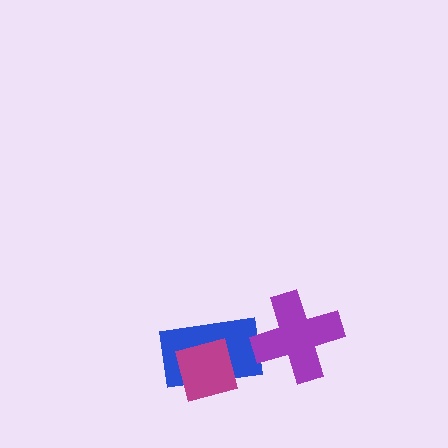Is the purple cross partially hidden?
No, no other shape covers it.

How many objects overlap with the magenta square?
1 object overlaps with the magenta square.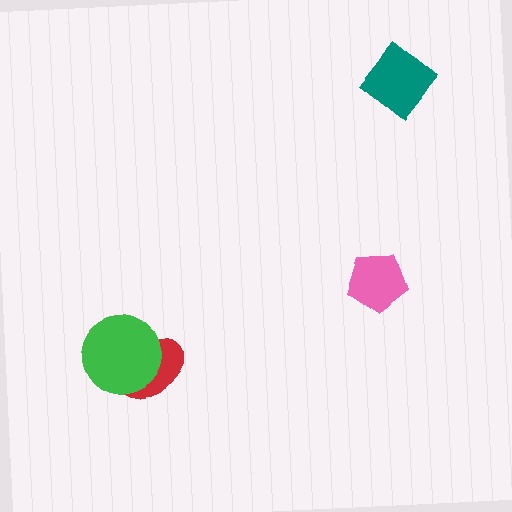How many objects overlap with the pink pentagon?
0 objects overlap with the pink pentagon.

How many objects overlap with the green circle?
1 object overlaps with the green circle.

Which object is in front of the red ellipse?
The green circle is in front of the red ellipse.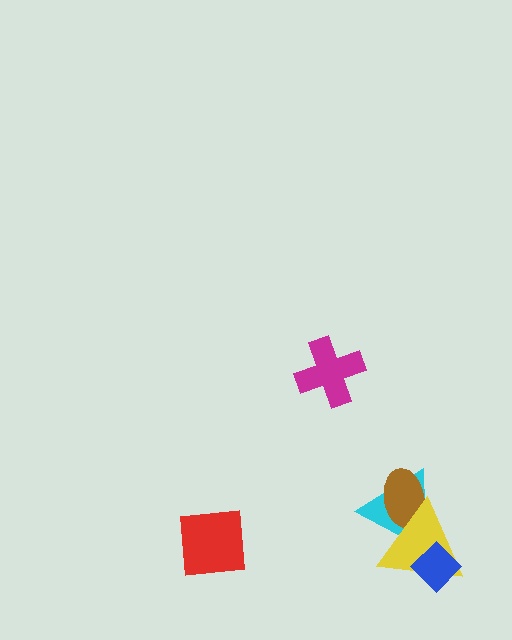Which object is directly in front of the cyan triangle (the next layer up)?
The brown ellipse is directly in front of the cyan triangle.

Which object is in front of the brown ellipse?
The yellow triangle is in front of the brown ellipse.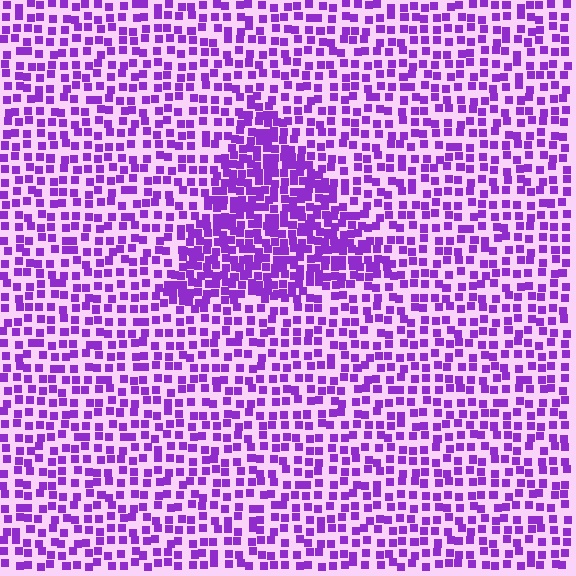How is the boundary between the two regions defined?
The boundary is defined by a change in element density (approximately 1.9x ratio). All elements are the same color, size, and shape.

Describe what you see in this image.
The image contains small purple elements arranged at two different densities. A triangle-shaped region is visible where the elements are more densely packed than the surrounding area.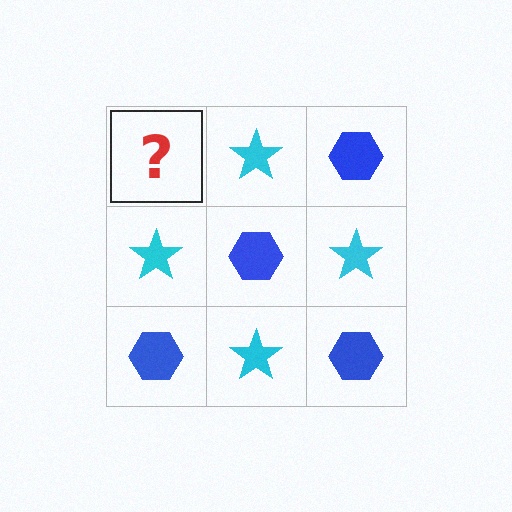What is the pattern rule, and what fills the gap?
The rule is that it alternates blue hexagon and cyan star in a checkerboard pattern. The gap should be filled with a blue hexagon.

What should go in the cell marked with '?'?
The missing cell should contain a blue hexagon.